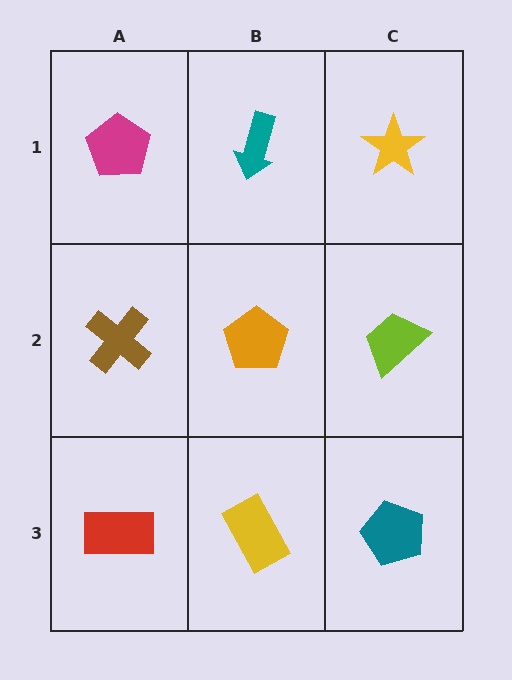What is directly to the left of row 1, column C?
A teal arrow.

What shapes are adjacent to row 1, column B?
An orange pentagon (row 2, column B), a magenta pentagon (row 1, column A), a yellow star (row 1, column C).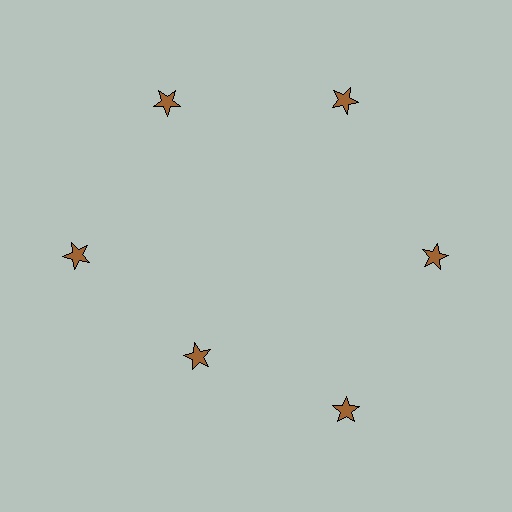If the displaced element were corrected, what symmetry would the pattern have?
It would have 6-fold rotational symmetry — the pattern would map onto itself every 60 degrees.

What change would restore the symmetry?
The symmetry would be restored by moving it outward, back onto the ring so that all 6 stars sit at equal angles and equal distance from the center.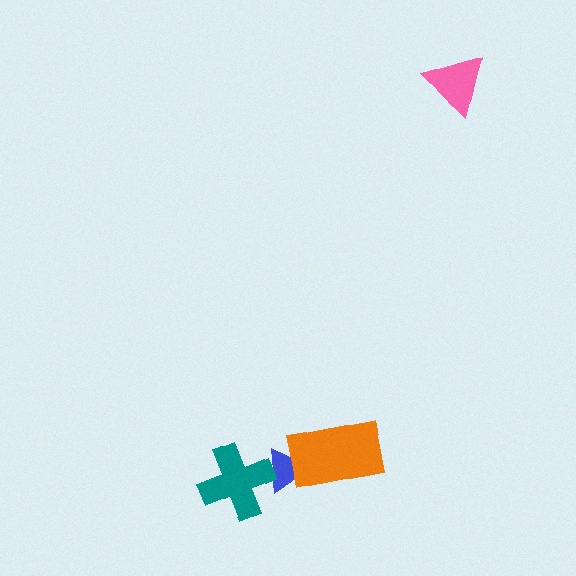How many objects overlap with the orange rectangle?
1 object overlaps with the orange rectangle.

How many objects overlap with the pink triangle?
0 objects overlap with the pink triangle.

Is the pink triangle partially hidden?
No, no other shape covers it.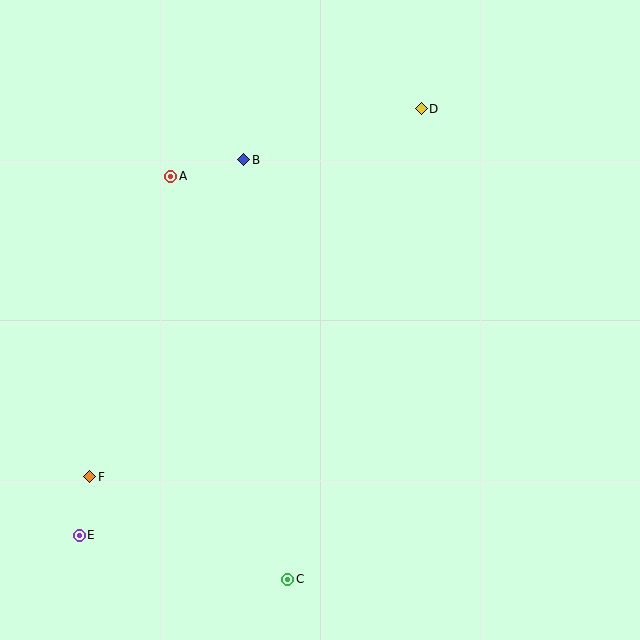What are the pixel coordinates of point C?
Point C is at (288, 579).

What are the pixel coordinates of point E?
Point E is at (79, 535).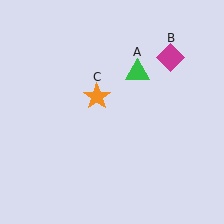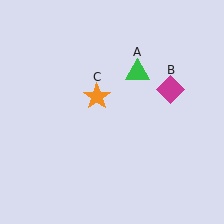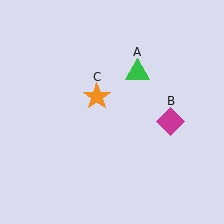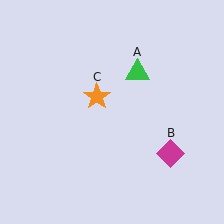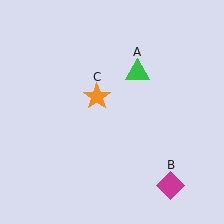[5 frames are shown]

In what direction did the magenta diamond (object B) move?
The magenta diamond (object B) moved down.